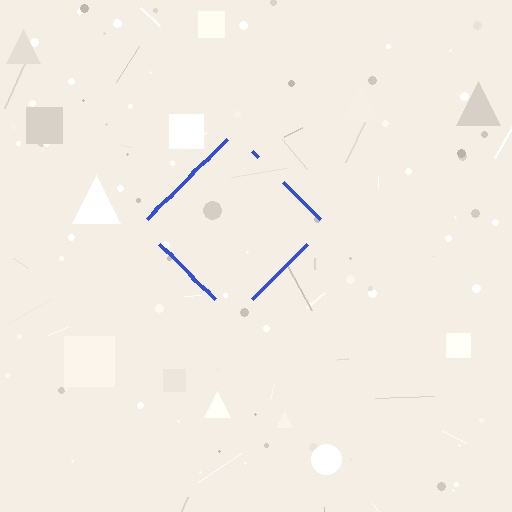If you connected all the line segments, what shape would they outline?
They would outline a diamond.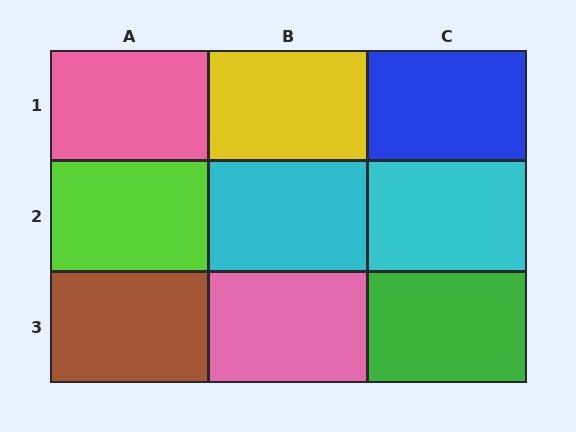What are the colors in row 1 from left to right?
Pink, yellow, blue.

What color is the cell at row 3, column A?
Brown.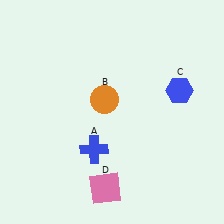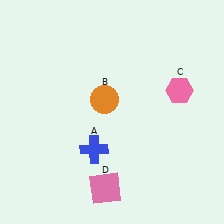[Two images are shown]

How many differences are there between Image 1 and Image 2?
There is 1 difference between the two images.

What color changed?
The hexagon (C) changed from blue in Image 1 to pink in Image 2.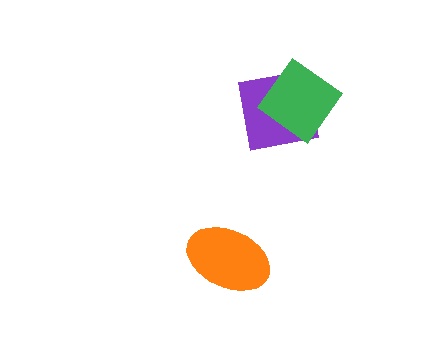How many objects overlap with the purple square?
1 object overlaps with the purple square.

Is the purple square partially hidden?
Yes, it is partially covered by another shape.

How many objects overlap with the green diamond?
1 object overlaps with the green diamond.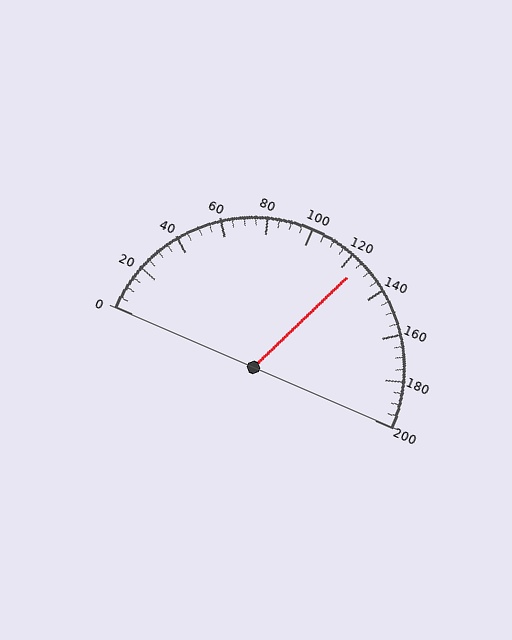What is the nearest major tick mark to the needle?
The nearest major tick mark is 120.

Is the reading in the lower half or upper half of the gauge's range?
The reading is in the upper half of the range (0 to 200).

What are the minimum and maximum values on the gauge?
The gauge ranges from 0 to 200.